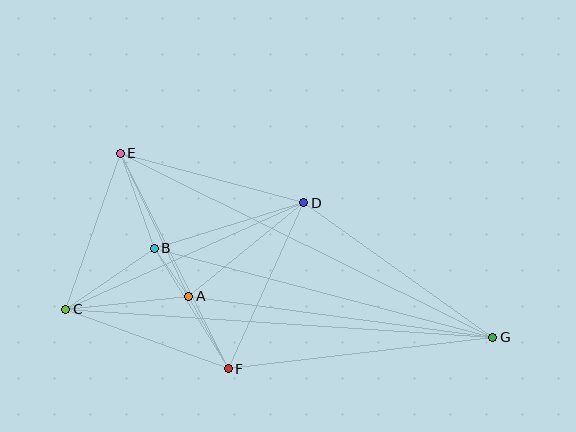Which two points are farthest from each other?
Points C and G are farthest from each other.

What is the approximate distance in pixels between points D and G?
The distance between D and G is approximately 232 pixels.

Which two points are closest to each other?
Points A and B are closest to each other.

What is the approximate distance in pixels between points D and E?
The distance between D and E is approximately 190 pixels.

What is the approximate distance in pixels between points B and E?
The distance between B and E is approximately 100 pixels.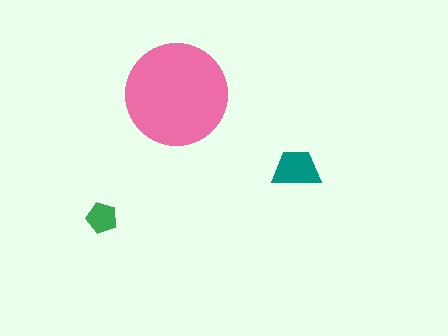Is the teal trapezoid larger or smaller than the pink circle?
Smaller.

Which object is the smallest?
The green pentagon.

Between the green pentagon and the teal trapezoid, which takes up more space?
The teal trapezoid.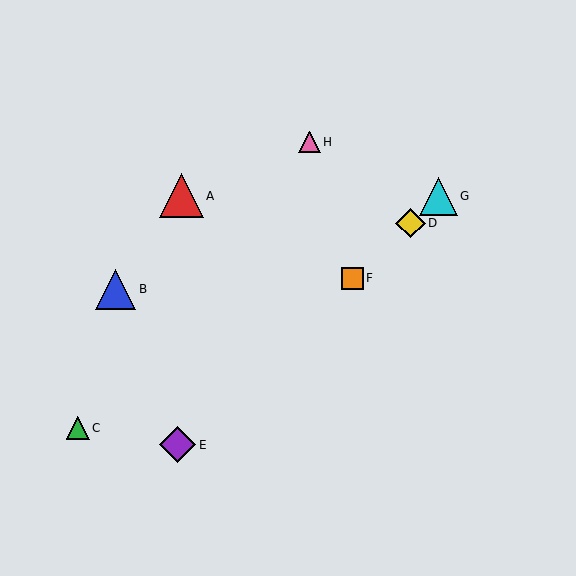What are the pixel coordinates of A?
Object A is at (181, 196).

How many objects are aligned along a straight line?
4 objects (D, E, F, G) are aligned along a straight line.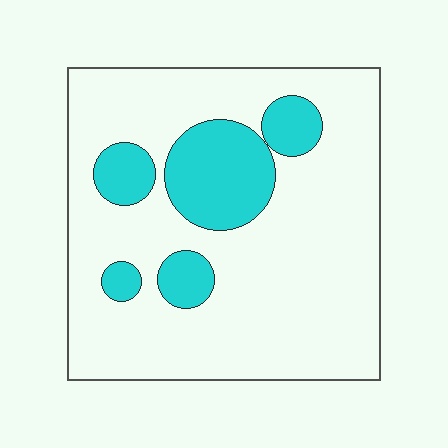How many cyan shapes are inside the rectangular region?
5.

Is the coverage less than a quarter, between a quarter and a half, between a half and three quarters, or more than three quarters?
Less than a quarter.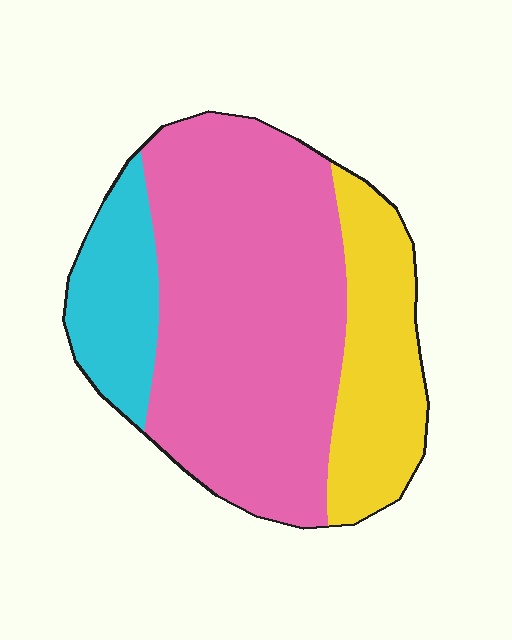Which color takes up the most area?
Pink, at roughly 60%.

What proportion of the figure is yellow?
Yellow takes up less than a quarter of the figure.